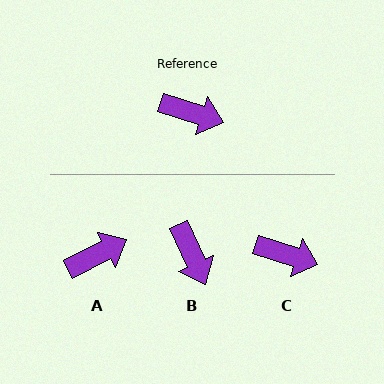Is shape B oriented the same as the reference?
No, it is off by about 48 degrees.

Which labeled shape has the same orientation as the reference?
C.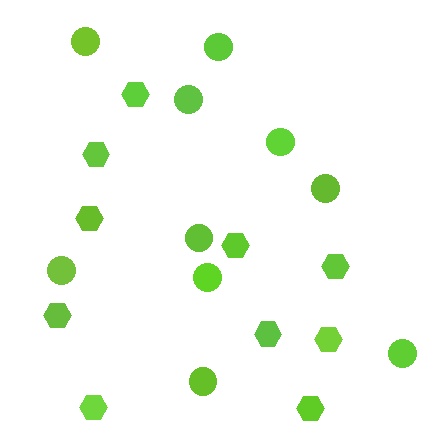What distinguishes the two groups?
There are 2 groups: one group of circles (10) and one group of hexagons (10).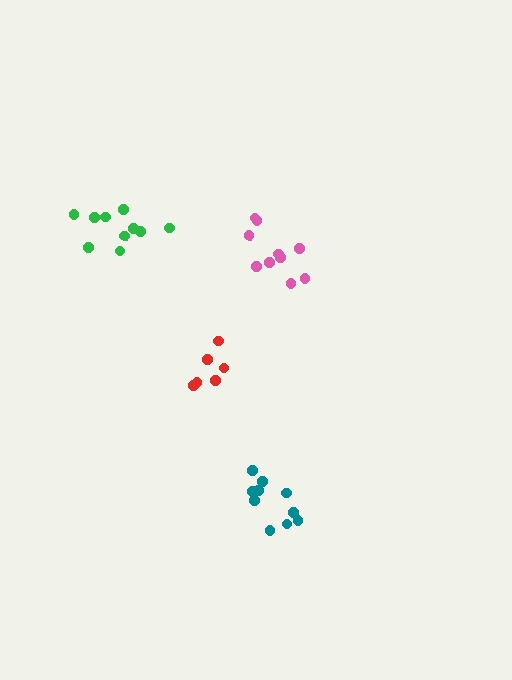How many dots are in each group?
Group 1: 10 dots, Group 2: 10 dots, Group 3: 10 dots, Group 4: 6 dots (36 total).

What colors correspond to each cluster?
The clusters are colored: teal, green, pink, red.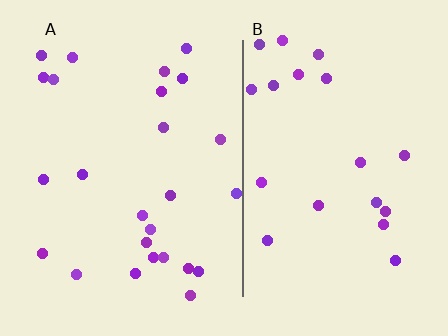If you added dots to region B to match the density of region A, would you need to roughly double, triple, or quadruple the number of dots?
Approximately double.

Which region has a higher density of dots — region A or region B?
A (the left).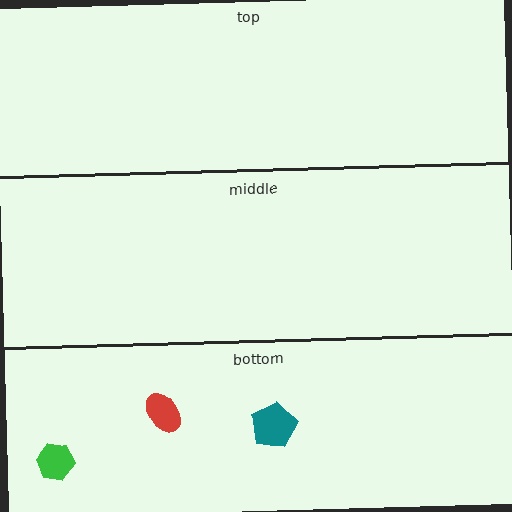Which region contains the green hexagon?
The bottom region.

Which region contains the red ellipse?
The bottom region.